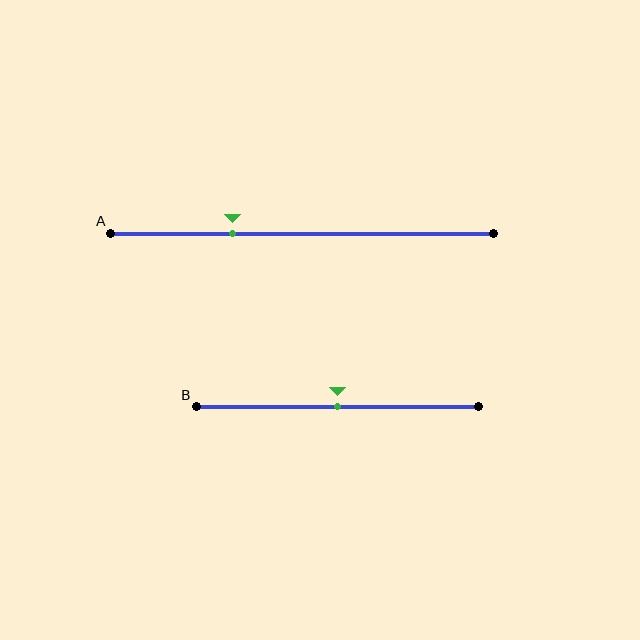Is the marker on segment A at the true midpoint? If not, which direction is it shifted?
No, the marker on segment A is shifted to the left by about 18% of the segment length.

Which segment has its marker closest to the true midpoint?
Segment B has its marker closest to the true midpoint.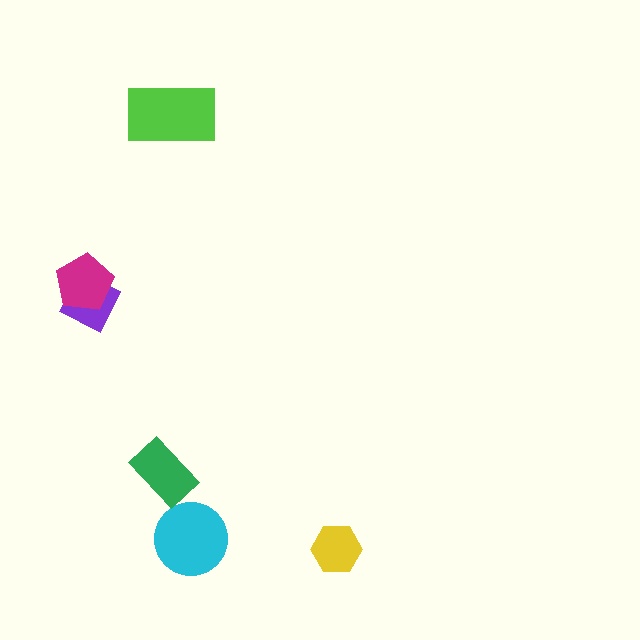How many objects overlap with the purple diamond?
1 object overlaps with the purple diamond.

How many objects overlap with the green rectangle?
0 objects overlap with the green rectangle.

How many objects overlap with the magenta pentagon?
1 object overlaps with the magenta pentagon.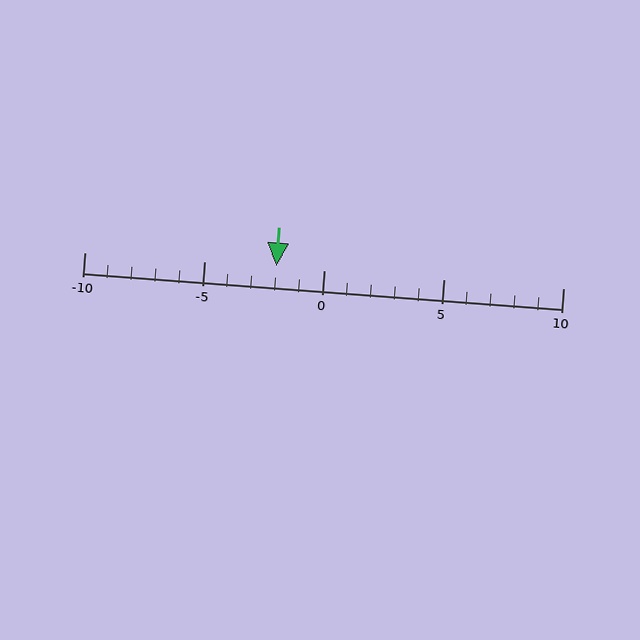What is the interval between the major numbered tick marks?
The major tick marks are spaced 5 units apart.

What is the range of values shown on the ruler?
The ruler shows values from -10 to 10.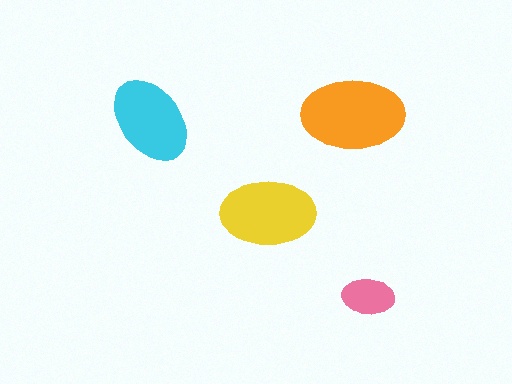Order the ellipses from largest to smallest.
the orange one, the yellow one, the cyan one, the pink one.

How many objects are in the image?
There are 4 objects in the image.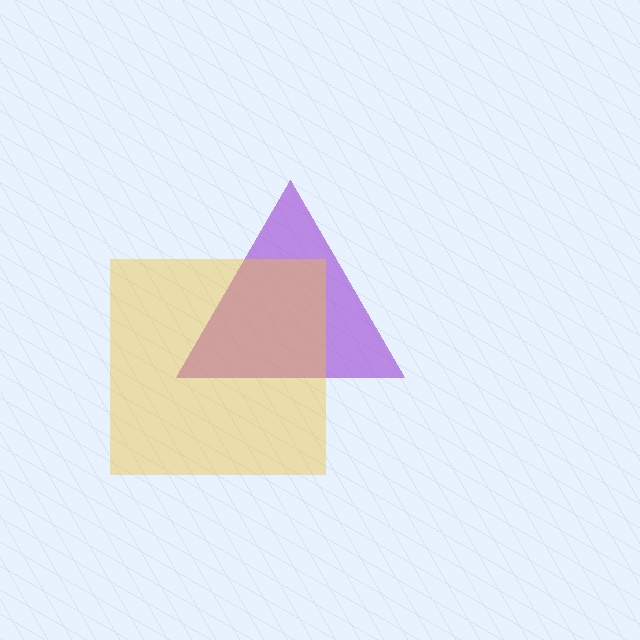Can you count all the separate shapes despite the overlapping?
Yes, there are 2 separate shapes.